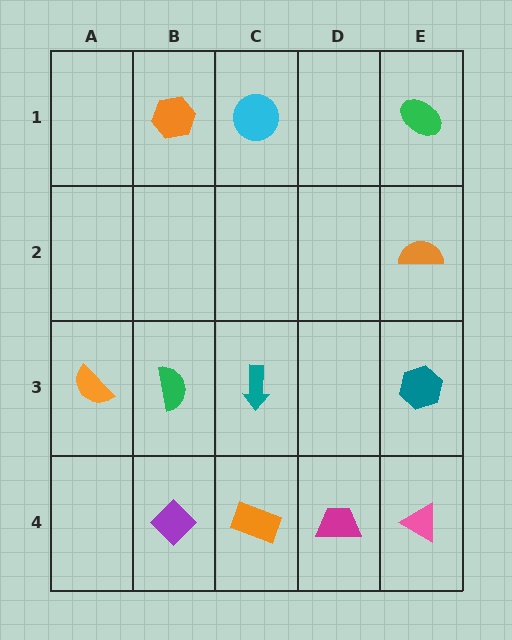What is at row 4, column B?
A purple diamond.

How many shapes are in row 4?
4 shapes.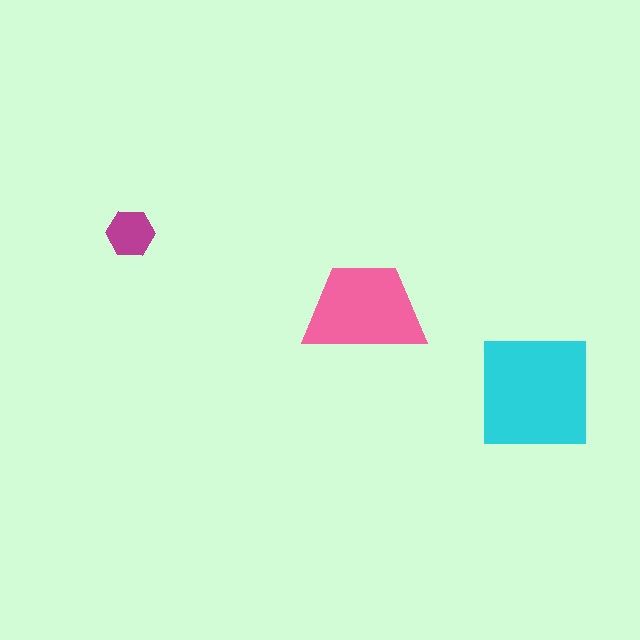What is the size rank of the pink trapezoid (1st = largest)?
2nd.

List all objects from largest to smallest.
The cyan square, the pink trapezoid, the magenta hexagon.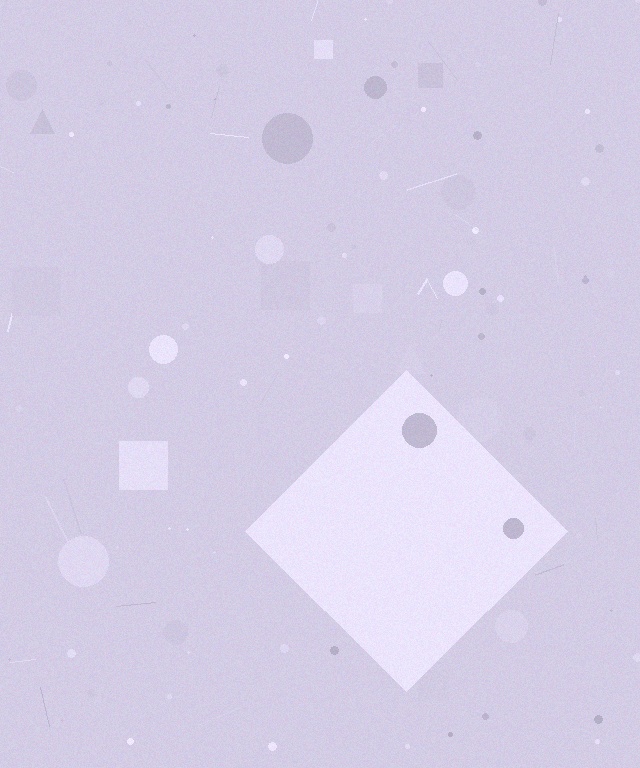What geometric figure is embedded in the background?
A diamond is embedded in the background.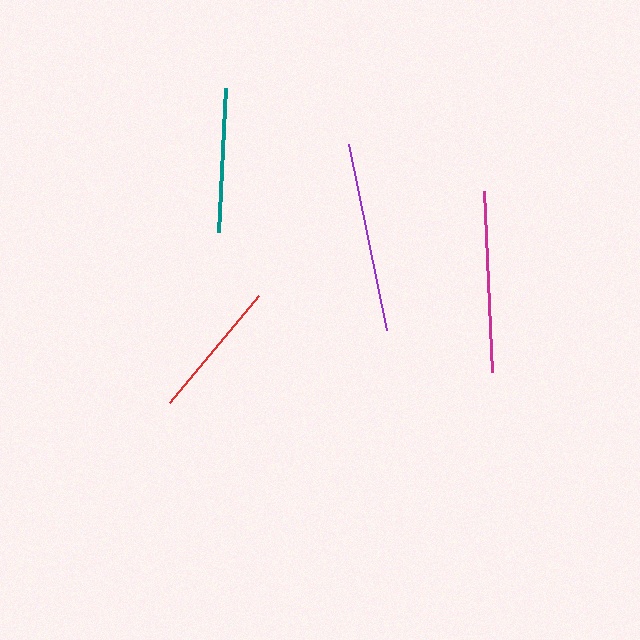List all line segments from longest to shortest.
From longest to shortest: purple, magenta, teal, red.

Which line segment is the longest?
The purple line is the longest at approximately 189 pixels.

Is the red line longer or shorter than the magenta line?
The magenta line is longer than the red line.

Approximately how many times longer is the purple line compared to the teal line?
The purple line is approximately 1.3 times the length of the teal line.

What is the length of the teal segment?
The teal segment is approximately 144 pixels long.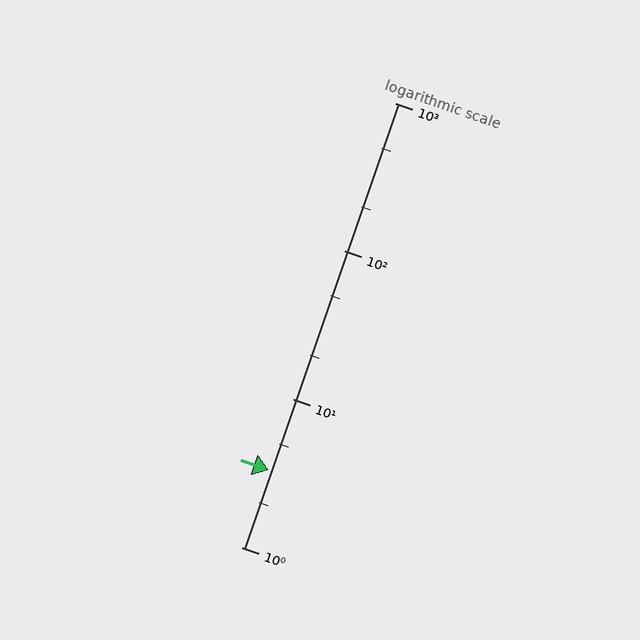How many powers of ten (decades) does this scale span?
The scale spans 3 decades, from 1 to 1000.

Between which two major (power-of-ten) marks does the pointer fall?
The pointer is between 1 and 10.